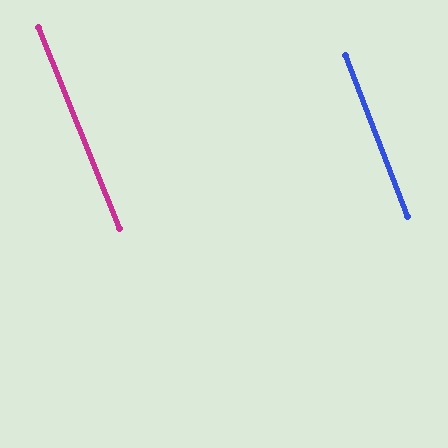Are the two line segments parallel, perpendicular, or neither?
Parallel — their directions differ by only 1.0°.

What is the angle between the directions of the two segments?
Approximately 1 degree.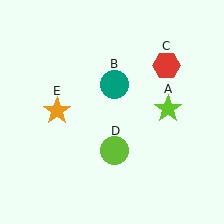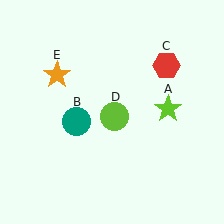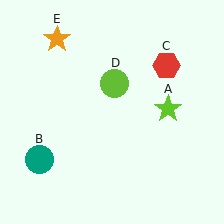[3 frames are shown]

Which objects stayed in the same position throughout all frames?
Lime star (object A) and red hexagon (object C) remained stationary.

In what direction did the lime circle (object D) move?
The lime circle (object D) moved up.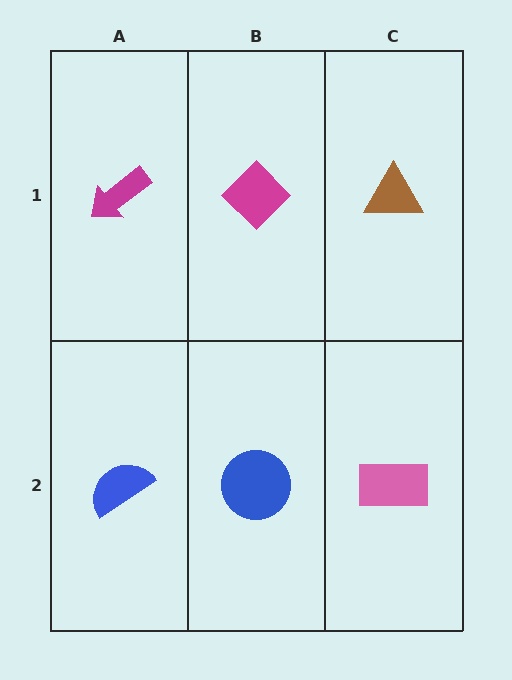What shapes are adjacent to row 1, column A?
A blue semicircle (row 2, column A), a magenta diamond (row 1, column B).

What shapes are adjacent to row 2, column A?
A magenta arrow (row 1, column A), a blue circle (row 2, column B).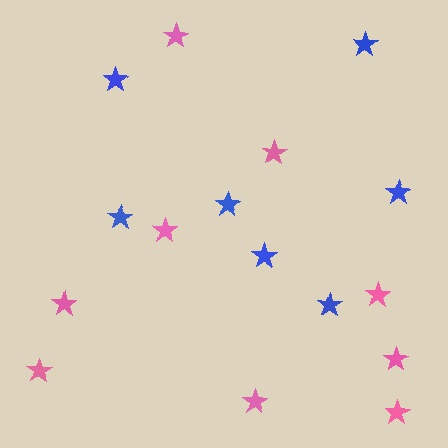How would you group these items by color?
There are 2 groups: one group of blue stars (7) and one group of pink stars (9).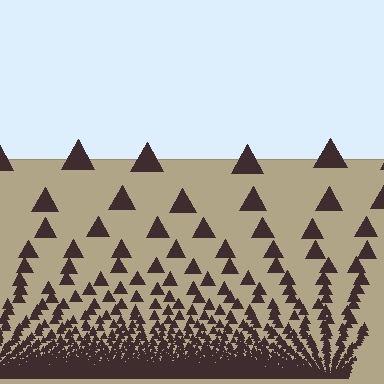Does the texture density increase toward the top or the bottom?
Density increases toward the bottom.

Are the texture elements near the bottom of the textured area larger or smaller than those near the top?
Smaller. The gradient is inverted — elements near the bottom are smaller and denser.